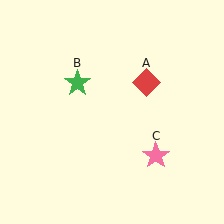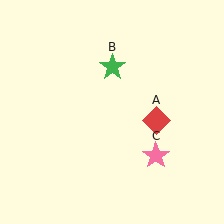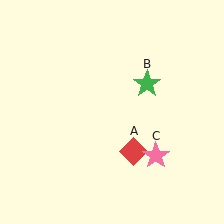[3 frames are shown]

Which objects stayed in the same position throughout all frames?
Pink star (object C) remained stationary.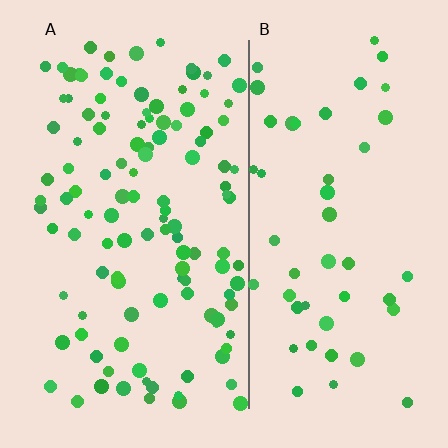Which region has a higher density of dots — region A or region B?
A (the left).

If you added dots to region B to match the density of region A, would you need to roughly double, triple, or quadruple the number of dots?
Approximately double.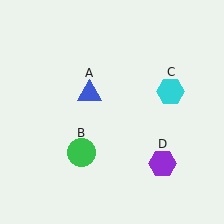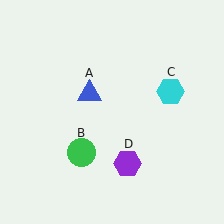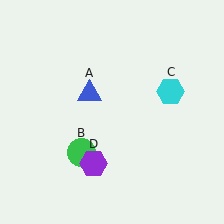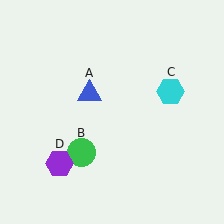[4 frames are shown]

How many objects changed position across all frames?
1 object changed position: purple hexagon (object D).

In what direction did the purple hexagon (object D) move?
The purple hexagon (object D) moved left.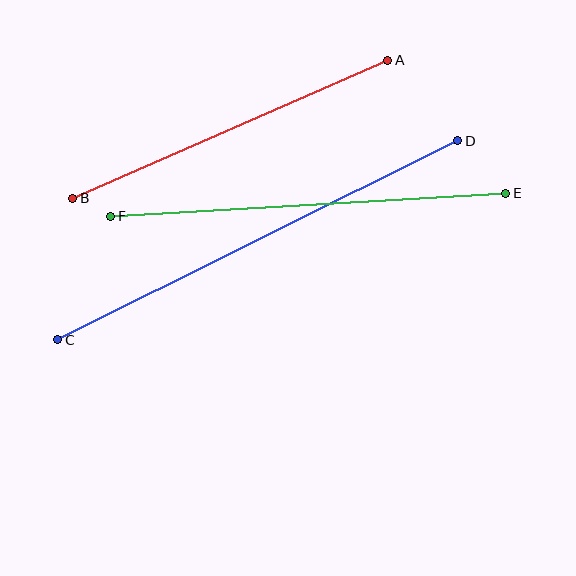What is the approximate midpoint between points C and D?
The midpoint is at approximately (258, 240) pixels.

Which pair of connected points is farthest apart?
Points C and D are farthest apart.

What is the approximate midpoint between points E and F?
The midpoint is at approximately (308, 205) pixels.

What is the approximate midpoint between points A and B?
The midpoint is at approximately (230, 129) pixels.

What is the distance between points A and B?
The distance is approximately 344 pixels.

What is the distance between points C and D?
The distance is approximately 447 pixels.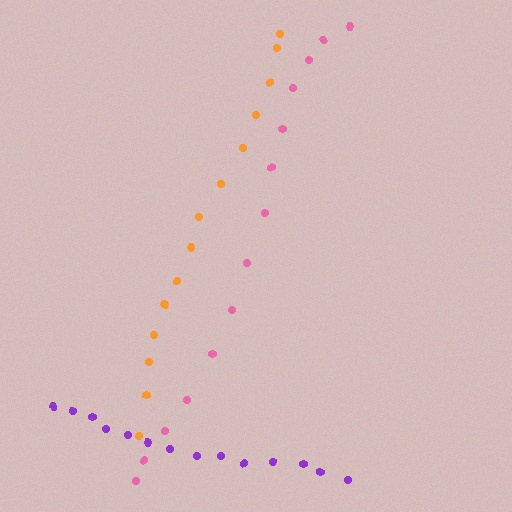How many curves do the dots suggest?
There are 3 distinct paths.